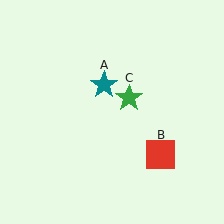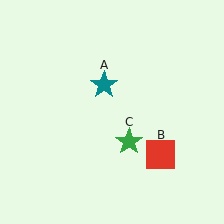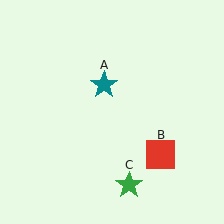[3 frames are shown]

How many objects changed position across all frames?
1 object changed position: green star (object C).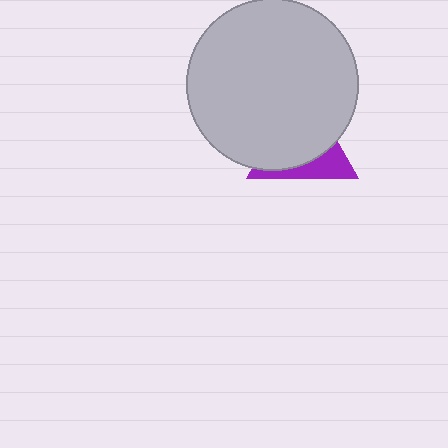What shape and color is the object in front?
The object in front is a light gray circle.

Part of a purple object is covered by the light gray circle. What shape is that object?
It is a triangle.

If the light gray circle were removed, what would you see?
You would see the complete purple triangle.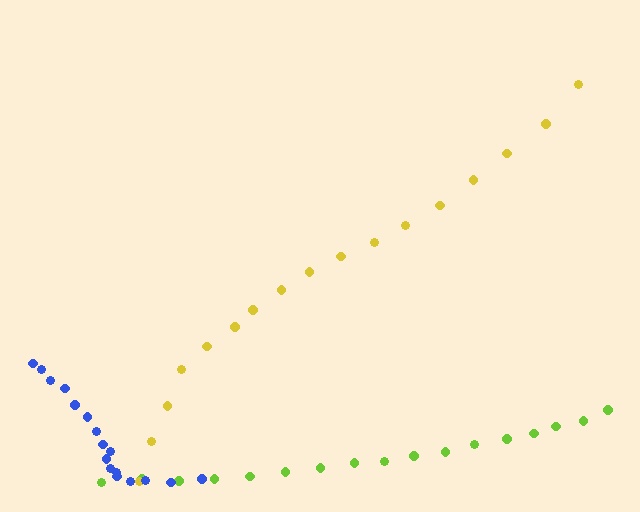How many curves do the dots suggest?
There are 3 distinct paths.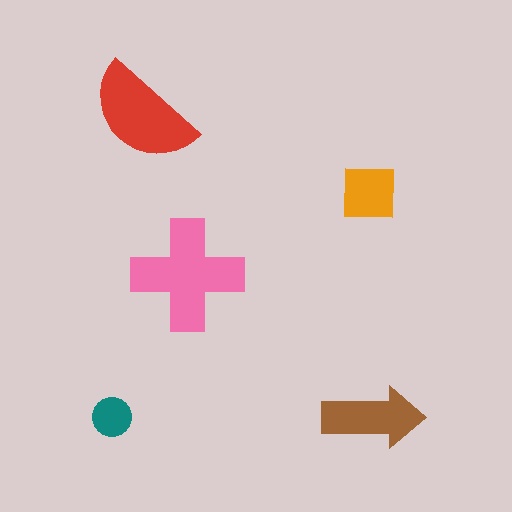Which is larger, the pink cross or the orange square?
The pink cross.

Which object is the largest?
The pink cross.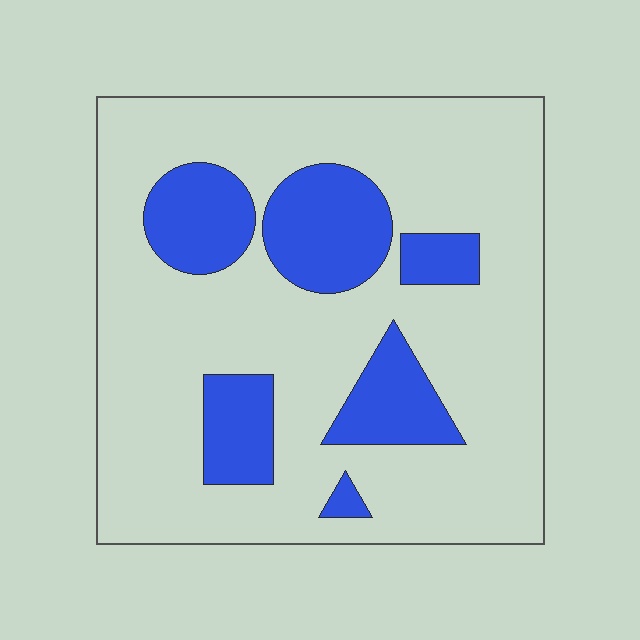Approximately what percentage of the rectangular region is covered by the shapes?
Approximately 25%.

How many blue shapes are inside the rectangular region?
6.